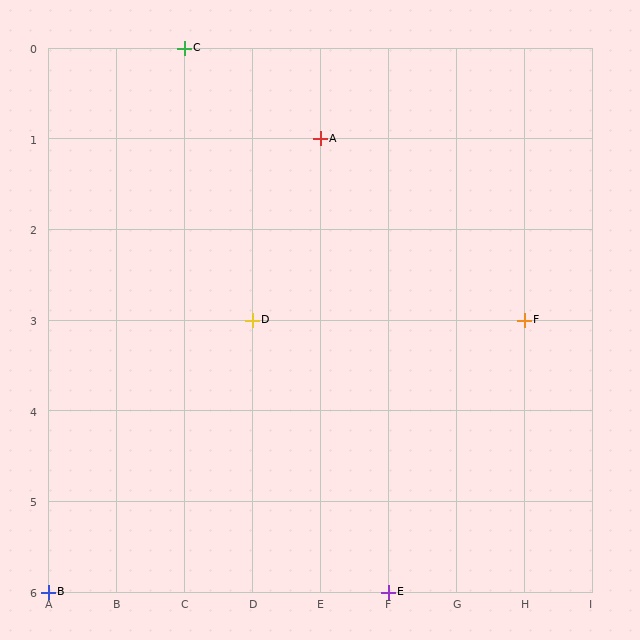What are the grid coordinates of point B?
Point B is at grid coordinates (A, 6).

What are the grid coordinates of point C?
Point C is at grid coordinates (C, 0).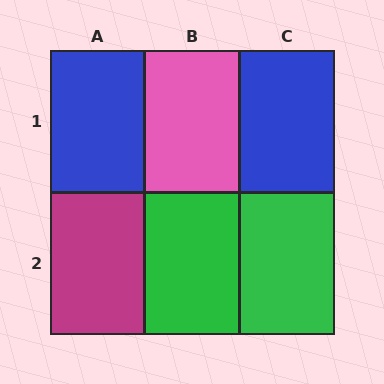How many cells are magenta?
1 cell is magenta.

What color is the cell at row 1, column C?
Blue.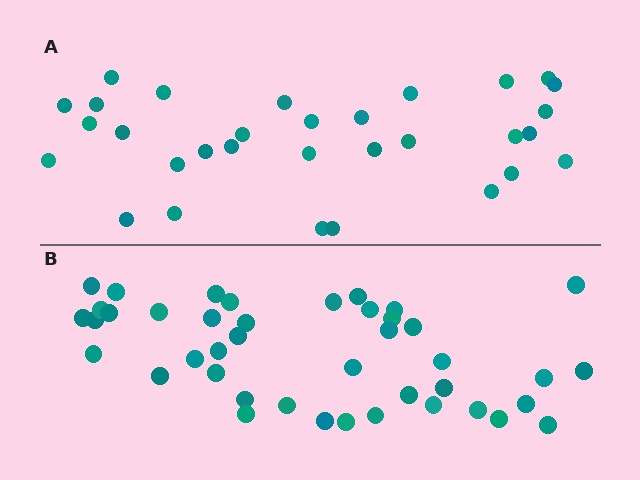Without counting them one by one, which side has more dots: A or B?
Region B (the bottom region) has more dots.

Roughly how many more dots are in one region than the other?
Region B has roughly 12 or so more dots than region A.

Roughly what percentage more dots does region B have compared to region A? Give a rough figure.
About 35% more.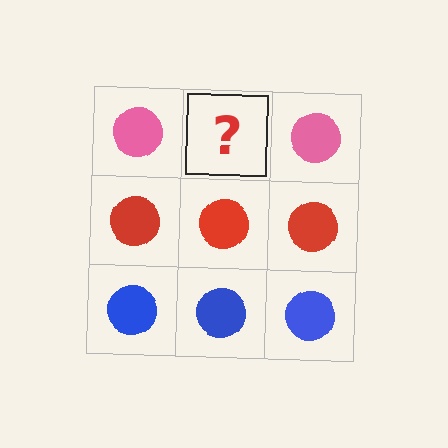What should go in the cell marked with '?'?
The missing cell should contain a pink circle.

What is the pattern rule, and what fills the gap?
The rule is that each row has a consistent color. The gap should be filled with a pink circle.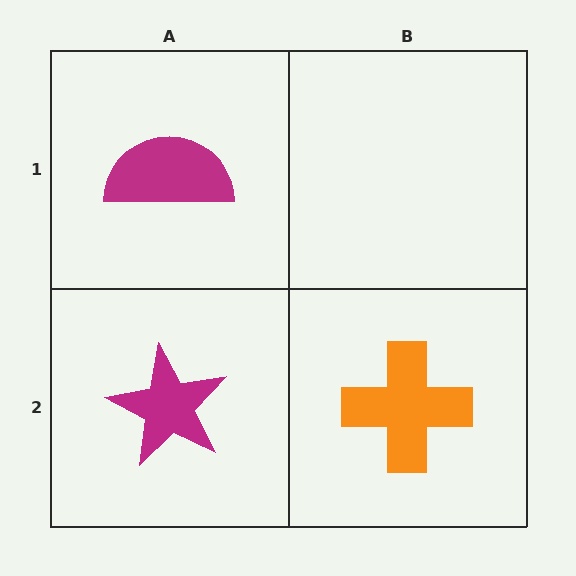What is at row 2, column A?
A magenta star.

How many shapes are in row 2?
2 shapes.